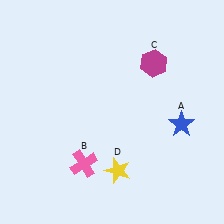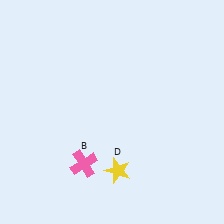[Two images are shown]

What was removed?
The magenta hexagon (C), the blue star (A) were removed in Image 2.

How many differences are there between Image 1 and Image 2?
There are 2 differences between the two images.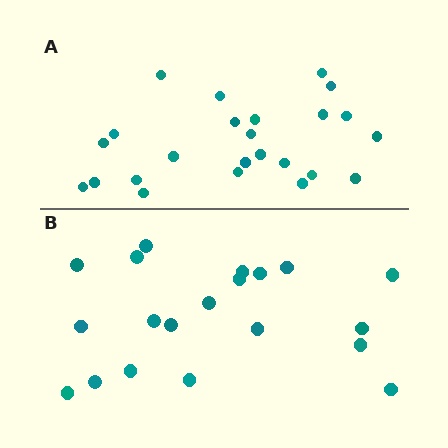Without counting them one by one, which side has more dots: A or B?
Region A (the top region) has more dots.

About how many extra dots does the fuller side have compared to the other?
Region A has about 4 more dots than region B.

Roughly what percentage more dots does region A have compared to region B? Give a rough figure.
About 20% more.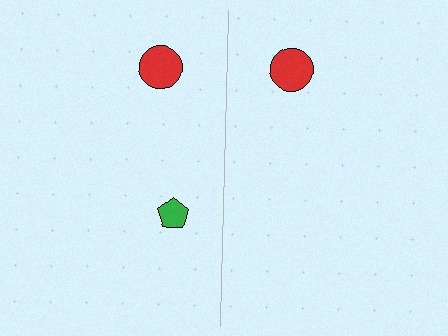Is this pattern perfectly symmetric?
No, the pattern is not perfectly symmetric. A green pentagon is missing from the right side.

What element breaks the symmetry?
A green pentagon is missing from the right side.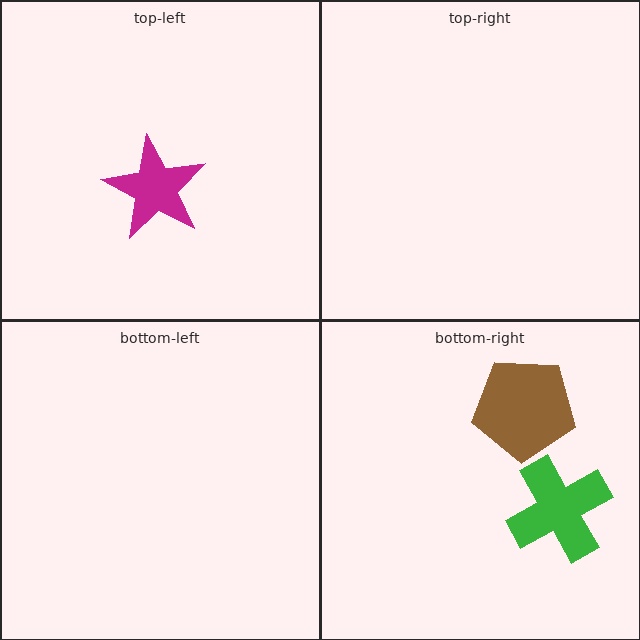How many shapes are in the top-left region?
1.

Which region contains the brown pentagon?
The bottom-right region.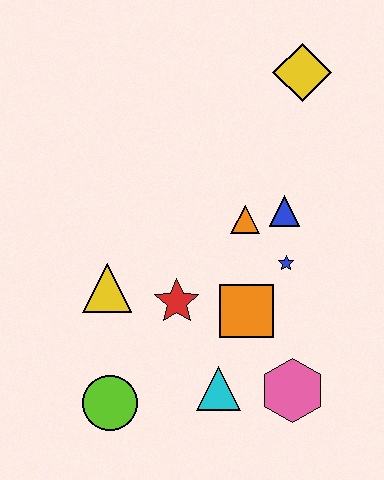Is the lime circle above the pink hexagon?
No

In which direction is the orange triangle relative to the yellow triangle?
The orange triangle is to the right of the yellow triangle.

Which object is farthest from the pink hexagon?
The yellow diamond is farthest from the pink hexagon.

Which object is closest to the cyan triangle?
The pink hexagon is closest to the cyan triangle.